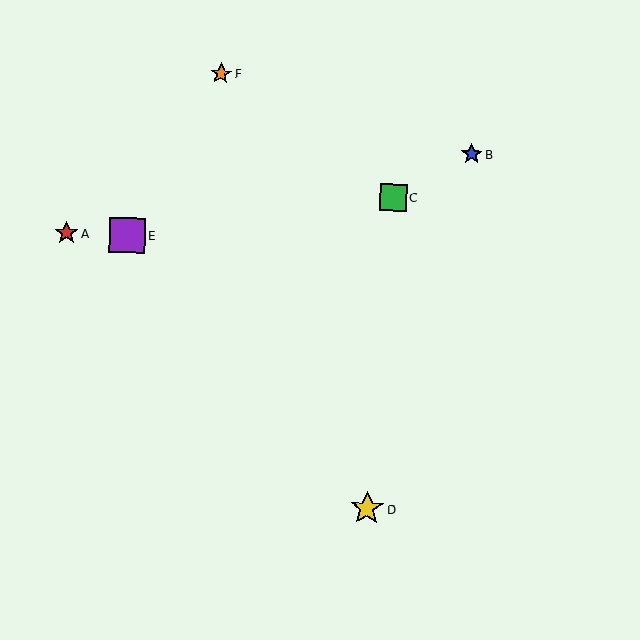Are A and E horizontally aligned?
Yes, both are at y≈233.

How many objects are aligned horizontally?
2 objects (A, E) are aligned horizontally.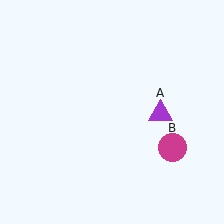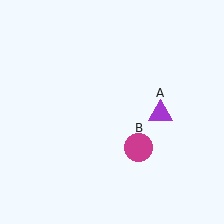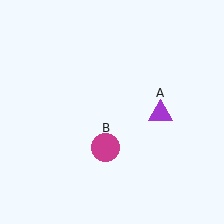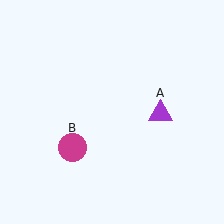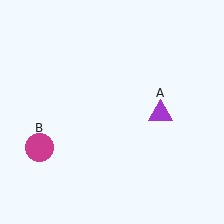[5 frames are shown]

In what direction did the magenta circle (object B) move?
The magenta circle (object B) moved left.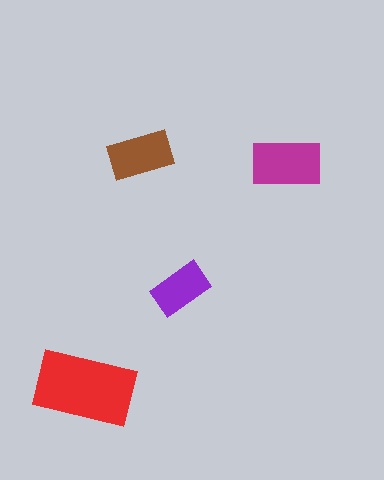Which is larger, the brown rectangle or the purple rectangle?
The brown one.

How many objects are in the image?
There are 4 objects in the image.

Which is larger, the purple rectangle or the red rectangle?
The red one.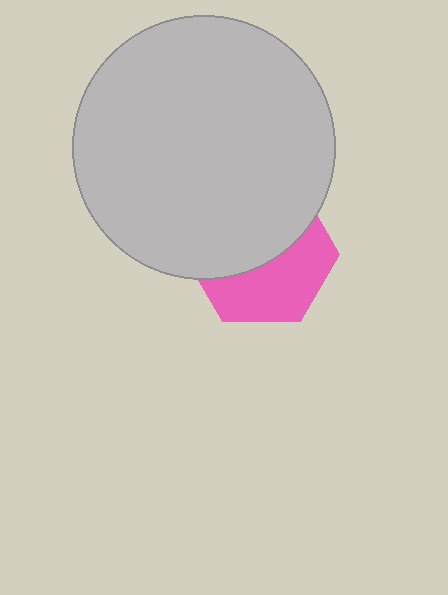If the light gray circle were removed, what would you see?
You would see the complete pink hexagon.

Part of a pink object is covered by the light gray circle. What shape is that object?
It is a hexagon.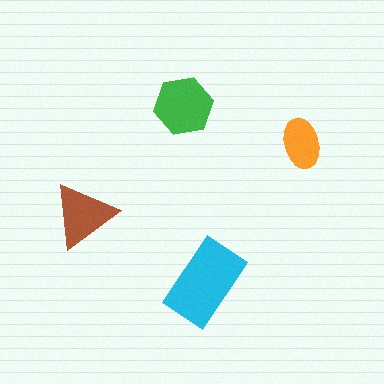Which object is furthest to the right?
The orange ellipse is rightmost.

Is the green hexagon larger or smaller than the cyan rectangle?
Smaller.